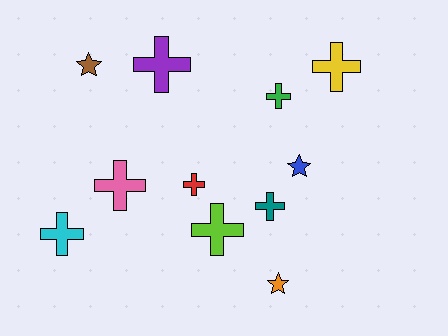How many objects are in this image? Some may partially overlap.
There are 11 objects.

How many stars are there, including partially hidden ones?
There are 3 stars.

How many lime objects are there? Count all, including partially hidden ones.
There is 1 lime object.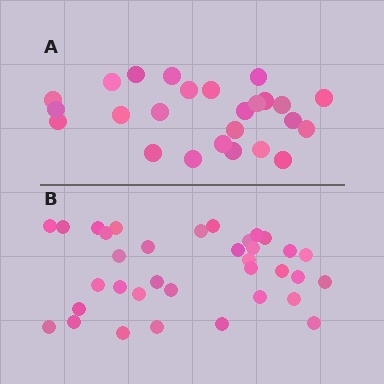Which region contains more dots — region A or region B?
Region B (the bottom region) has more dots.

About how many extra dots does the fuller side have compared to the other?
Region B has roughly 10 or so more dots than region A.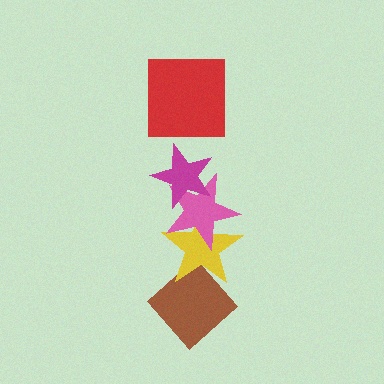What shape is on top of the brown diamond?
The yellow star is on top of the brown diamond.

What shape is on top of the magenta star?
The red square is on top of the magenta star.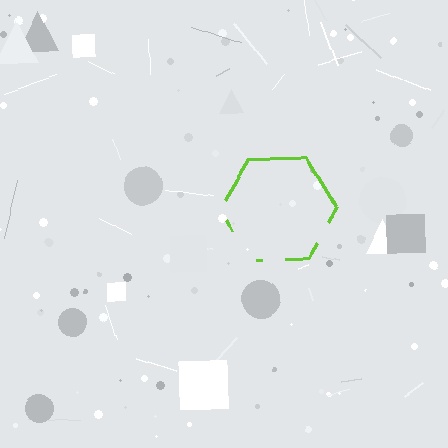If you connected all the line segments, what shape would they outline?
They would outline a hexagon.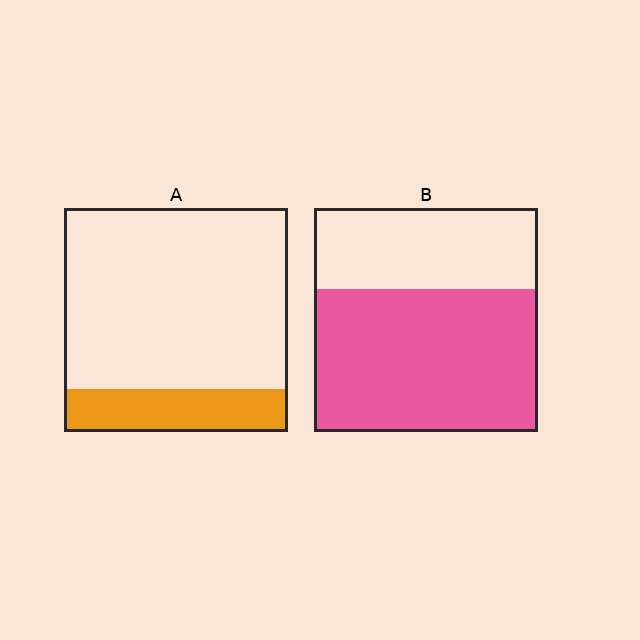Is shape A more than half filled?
No.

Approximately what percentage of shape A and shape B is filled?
A is approximately 20% and B is approximately 65%.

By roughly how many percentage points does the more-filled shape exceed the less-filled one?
By roughly 45 percentage points (B over A).